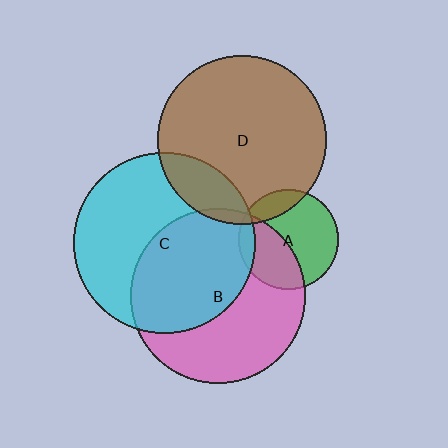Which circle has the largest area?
Circle C (cyan).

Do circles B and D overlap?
Yes.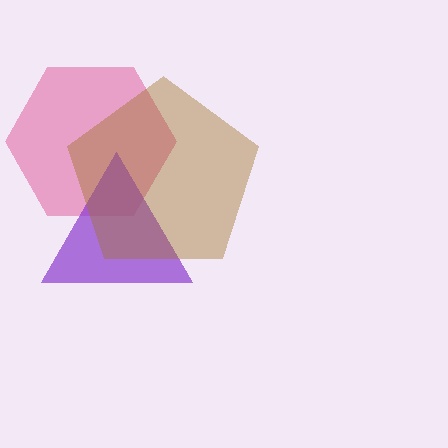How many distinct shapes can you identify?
There are 3 distinct shapes: a pink hexagon, a purple triangle, a brown pentagon.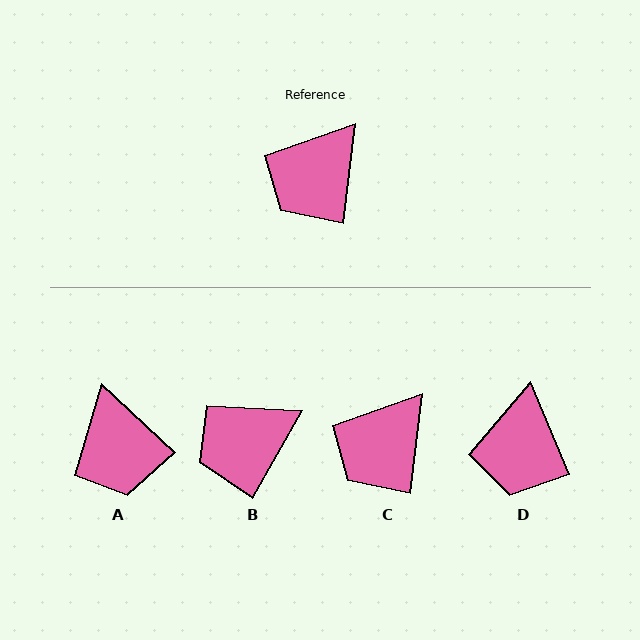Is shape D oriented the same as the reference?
No, it is off by about 30 degrees.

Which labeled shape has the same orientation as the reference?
C.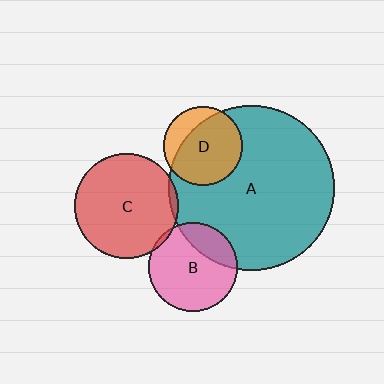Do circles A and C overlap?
Yes.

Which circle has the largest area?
Circle A (teal).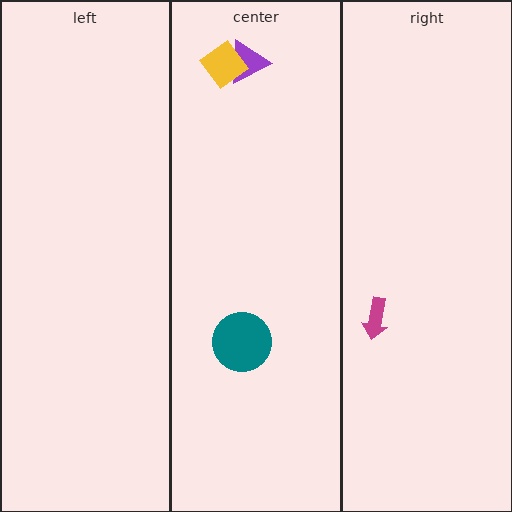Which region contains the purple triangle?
The center region.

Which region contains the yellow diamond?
The center region.